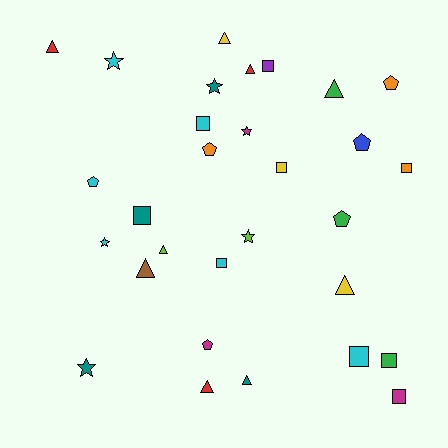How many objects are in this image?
There are 30 objects.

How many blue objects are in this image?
There is 1 blue object.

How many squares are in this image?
There are 9 squares.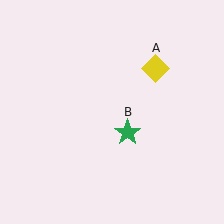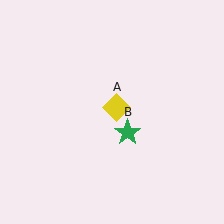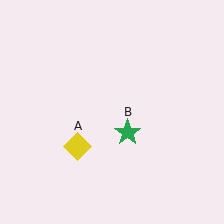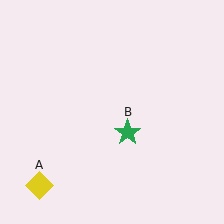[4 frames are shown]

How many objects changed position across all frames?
1 object changed position: yellow diamond (object A).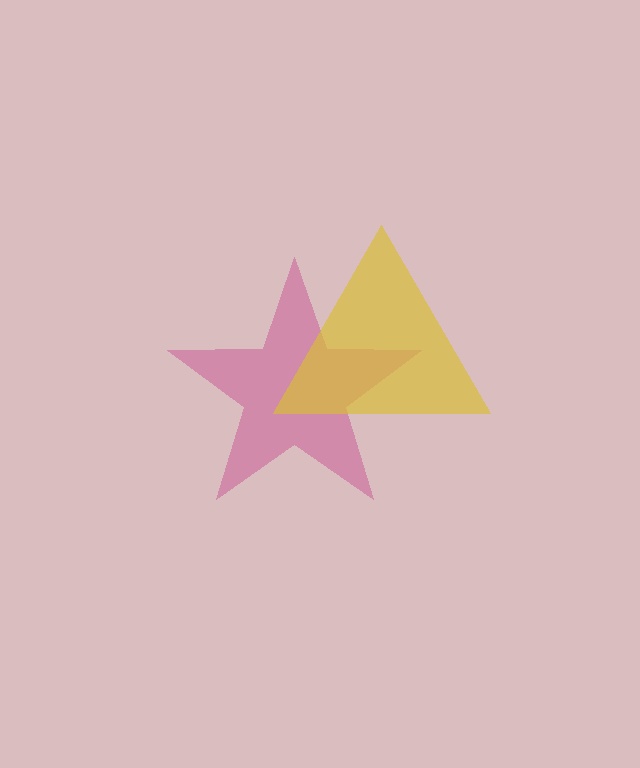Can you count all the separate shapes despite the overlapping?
Yes, there are 2 separate shapes.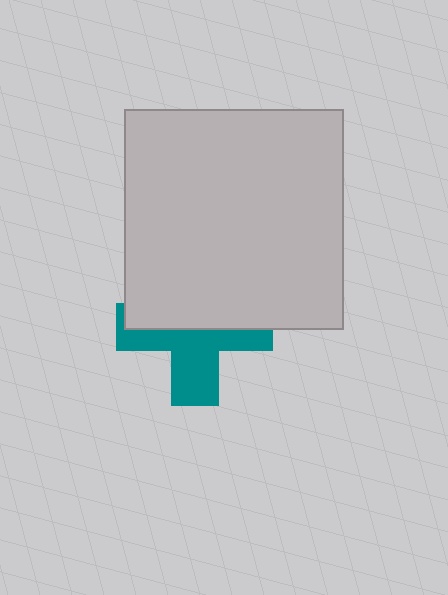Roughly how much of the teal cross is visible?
About half of it is visible (roughly 49%).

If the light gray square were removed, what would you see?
You would see the complete teal cross.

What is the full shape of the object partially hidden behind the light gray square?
The partially hidden object is a teal cross.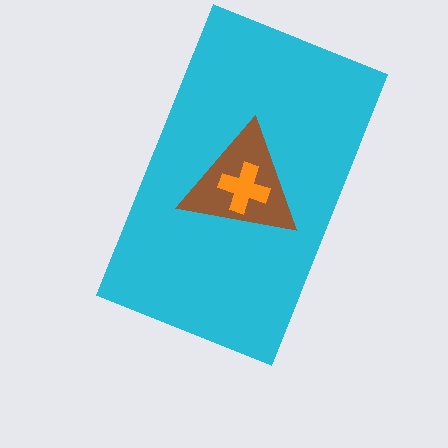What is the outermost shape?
The cyan rectangle.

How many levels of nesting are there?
3.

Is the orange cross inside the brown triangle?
Yes.